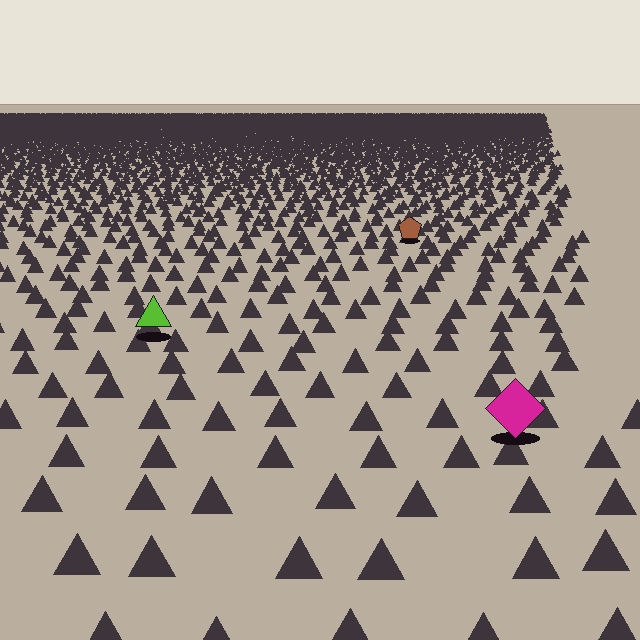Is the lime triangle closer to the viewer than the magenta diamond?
No. The magenta diamond is closer — you can tell from the texture gradient: the ground texture is coarser near it.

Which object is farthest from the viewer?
The brown pentagon is farthest from the viewer. It appears smaller and the ground texture around it is denser.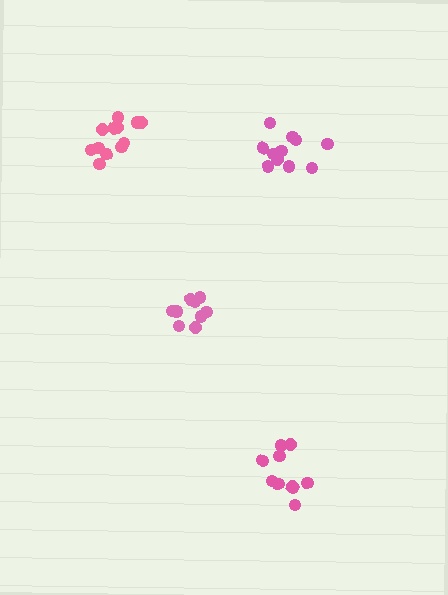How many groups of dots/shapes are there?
There are 4 groups.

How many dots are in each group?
Group 1: 11 dots, Group 2: 10 dots, Group 3: 10 dots, Group 4: 13 dots (44 total).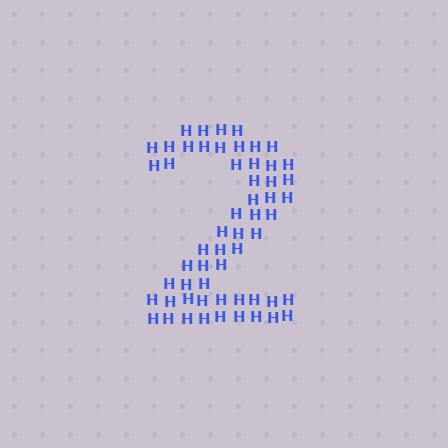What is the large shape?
The large shape is the digit 2.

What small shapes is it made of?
It is made of small letter H's.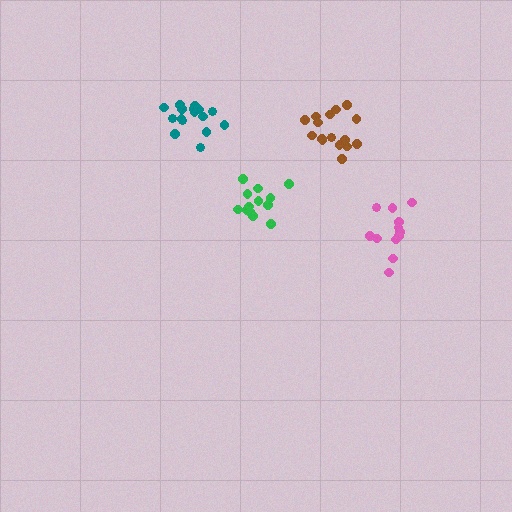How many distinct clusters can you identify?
There are 4 distinct clusters.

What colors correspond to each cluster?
The clusters are colored: green, brown, teal, pink.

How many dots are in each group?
Group 1: 13 dots, Group 2: 16 dots, Group 3: 16 dots, Group 4: 12 dots (57 total).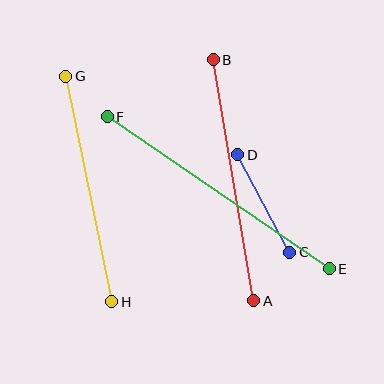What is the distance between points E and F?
The distance is approximately 269 pixels.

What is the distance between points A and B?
The distance is approximately 244 pixels.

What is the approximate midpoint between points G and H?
The midpoint is at approximately (89, 189) pixels.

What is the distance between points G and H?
The distance is approximately 230 pixels.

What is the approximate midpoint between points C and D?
The midpoint is at approximately (264, 204) pixels.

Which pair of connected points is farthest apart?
Points E and F are farthest apart.